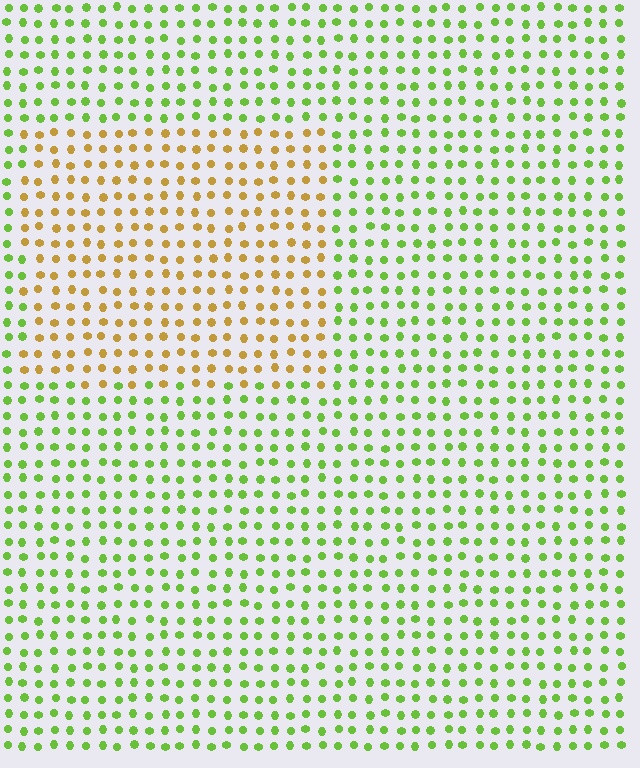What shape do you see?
I see a rectangle.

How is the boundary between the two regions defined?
The boundary is defined purely by a slight shift in hue (about 57 degrees). Spacing, size, and orientation are identical on both sides.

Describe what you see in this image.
The image is filled with small lime elements in a uniform arrangement. A rectangle-shaped region is visible where the elements are tinted to a slightly different hue, forming a subtle color boundary.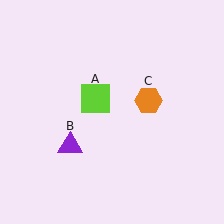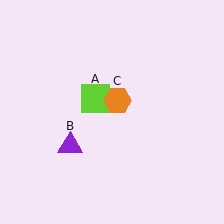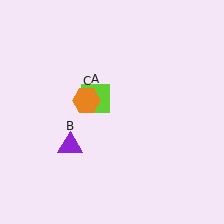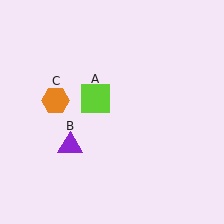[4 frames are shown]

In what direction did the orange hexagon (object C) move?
The orange hexagon (object C) moved left.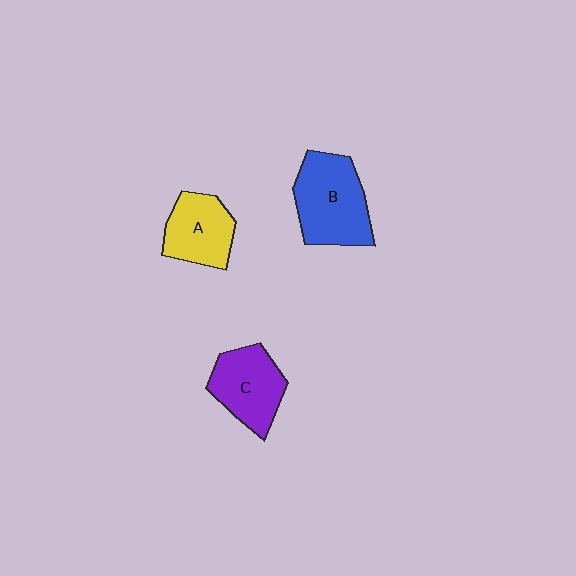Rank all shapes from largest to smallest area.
From largest to smallest: B (blue), C (purple), A (yellow).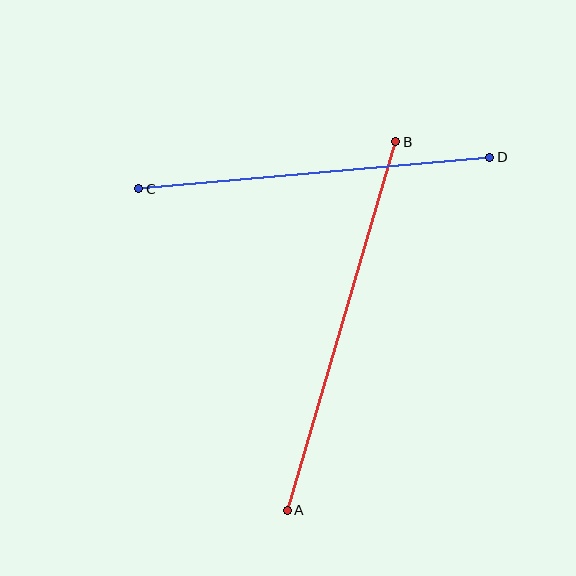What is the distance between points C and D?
The distance is approximately 353 pixels.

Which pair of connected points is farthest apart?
Points A and B are farthest apart.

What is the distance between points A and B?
The distance is approximately 384 pixels.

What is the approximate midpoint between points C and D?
The midpoint is at approximately (314, 173) pixels.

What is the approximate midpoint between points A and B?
The midpoint is at approximately (341, 326) pixels.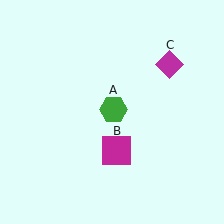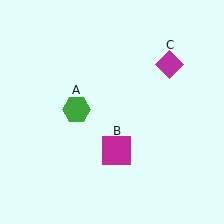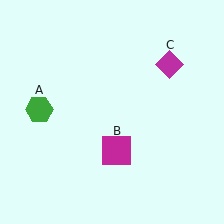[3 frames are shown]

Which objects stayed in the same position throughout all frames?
Magenta square (object B) and magenta diamond (object C) remained stationary.